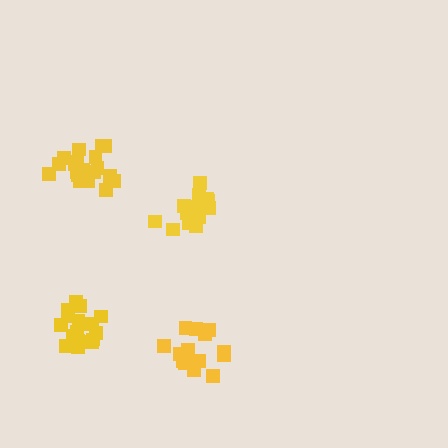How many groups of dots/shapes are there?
There are 4 groups.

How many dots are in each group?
Group 1: 21 dots, Group 2: 16 dots, Group 3: 19 dots, Group 4: 15 dots (71 total).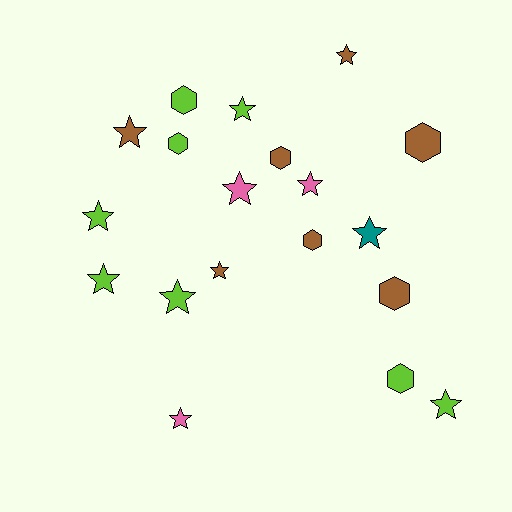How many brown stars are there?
There are 3 brown stars.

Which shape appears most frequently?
Star, with 12 objects.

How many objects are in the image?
There are 19 objects.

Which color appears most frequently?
Lime, with 8 objects.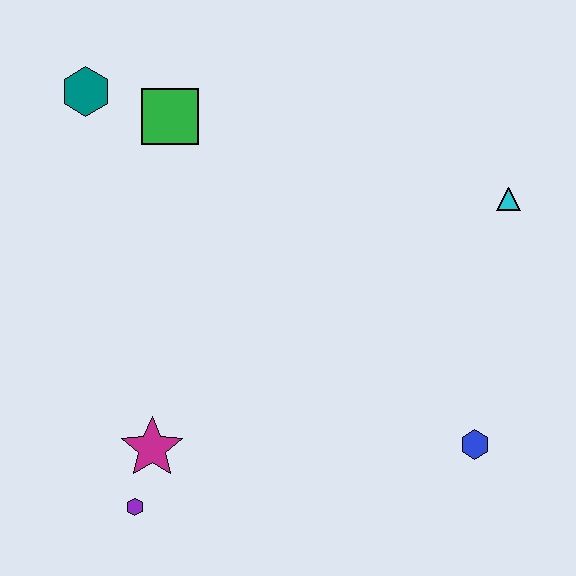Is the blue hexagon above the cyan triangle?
No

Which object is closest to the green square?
The teal hexagon is closest to the green square.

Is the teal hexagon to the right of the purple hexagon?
No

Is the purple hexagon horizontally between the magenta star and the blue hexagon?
No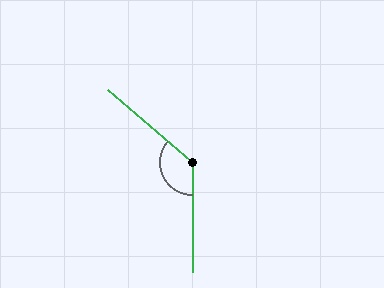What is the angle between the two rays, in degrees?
Approximately 130 degrees.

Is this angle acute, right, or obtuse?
It is obtuse.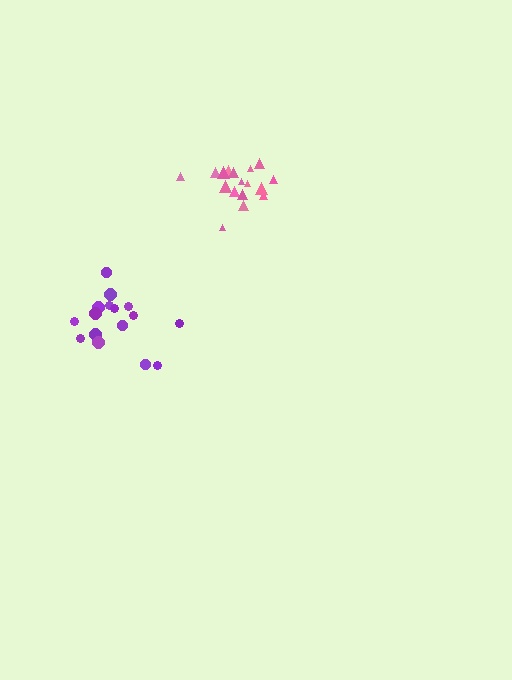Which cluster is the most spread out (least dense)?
Purple.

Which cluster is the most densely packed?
Pink.